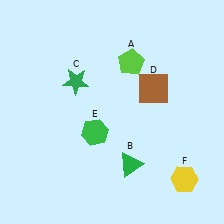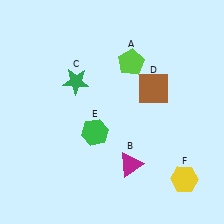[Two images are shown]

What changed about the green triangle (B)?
In Image 1, B is green. In Image 2, it changed to magenta.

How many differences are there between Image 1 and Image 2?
There is 1 difference between the two images.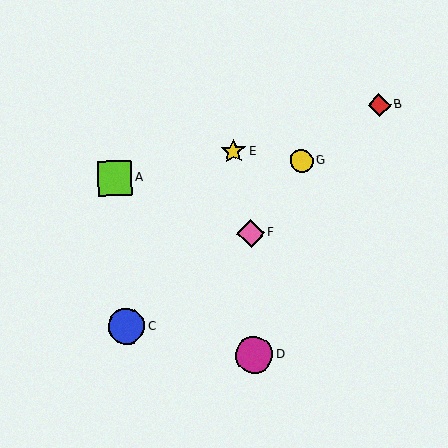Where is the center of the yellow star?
The center of the yellow star is at (233, 151).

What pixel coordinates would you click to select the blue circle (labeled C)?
Click at (127, 326) to select the blue circle C.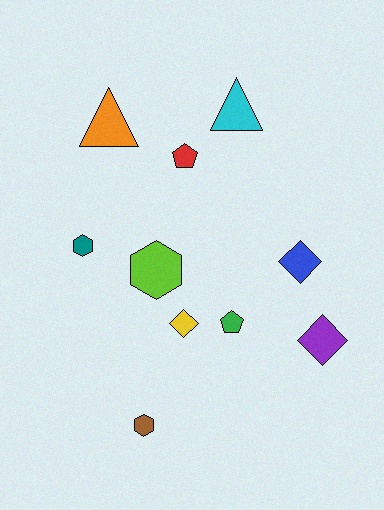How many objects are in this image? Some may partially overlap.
There are 10 objects.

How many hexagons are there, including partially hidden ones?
There are 3 hexagons.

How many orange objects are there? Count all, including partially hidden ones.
There is 1 orange object.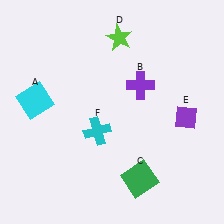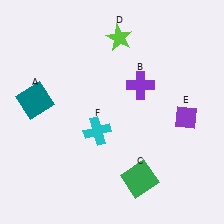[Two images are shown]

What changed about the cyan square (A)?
In Image 1, A is cyan. In Image 2, it changed to teal.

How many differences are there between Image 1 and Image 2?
There is 1 difference between the two images.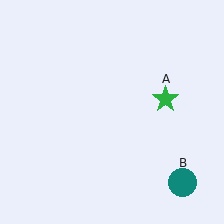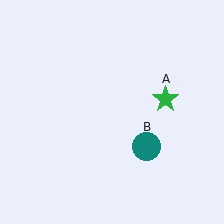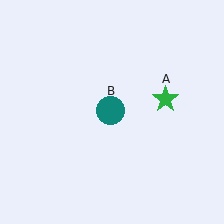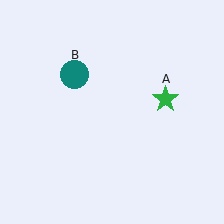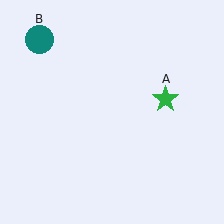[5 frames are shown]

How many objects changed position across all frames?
1 object changed position: teal circle (object B).